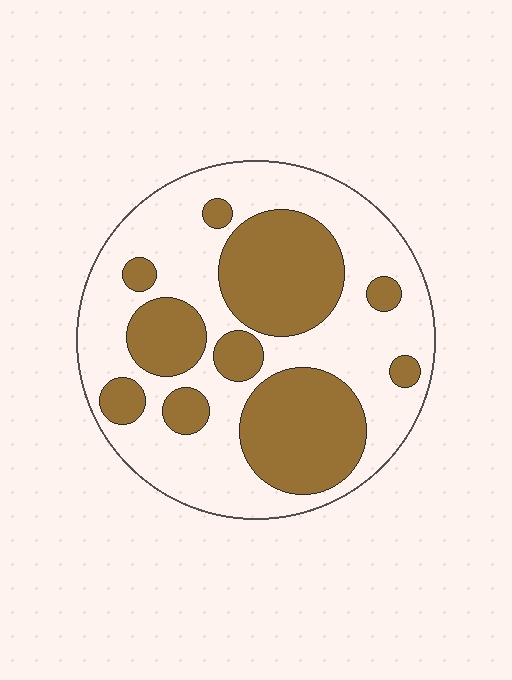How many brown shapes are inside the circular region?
10.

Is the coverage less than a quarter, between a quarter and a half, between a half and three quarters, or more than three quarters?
Between a quarter and a half.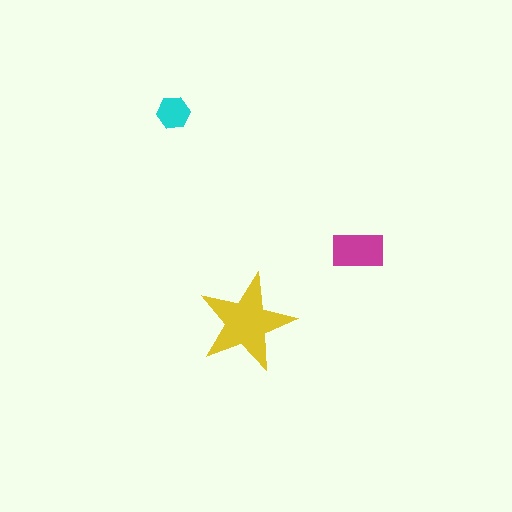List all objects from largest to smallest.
The yellow star, the magenta rectangle, the cyan hexagon.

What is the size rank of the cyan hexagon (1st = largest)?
3rd.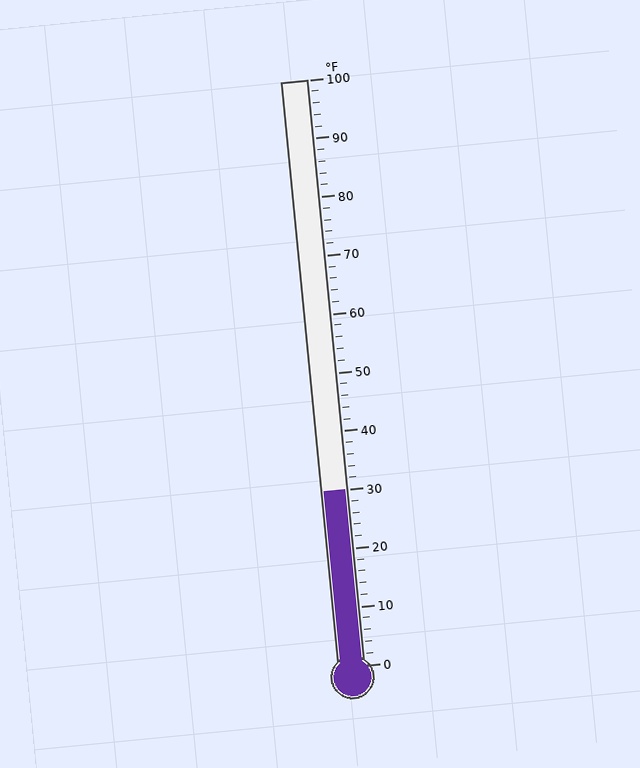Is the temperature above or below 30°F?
The temperature is at 30°F.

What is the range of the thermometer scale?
The thermometer scale ranges from 0°F to 100°F.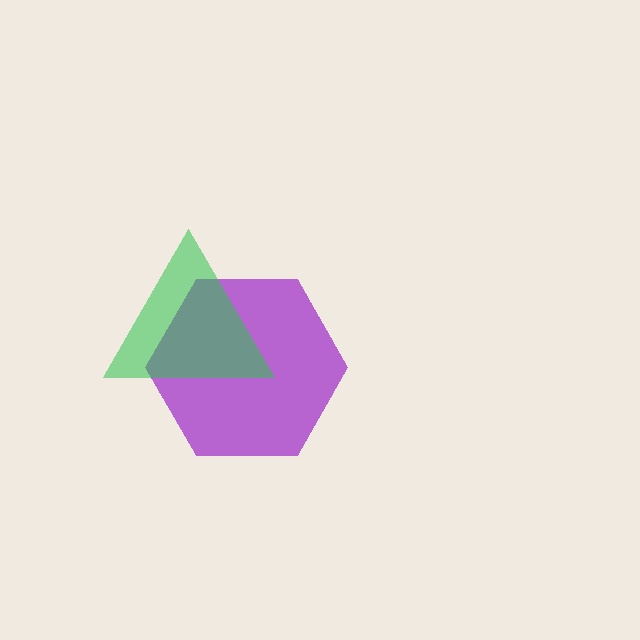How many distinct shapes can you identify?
There are 2 distinct shapes: a purple hexagon, a green triangle.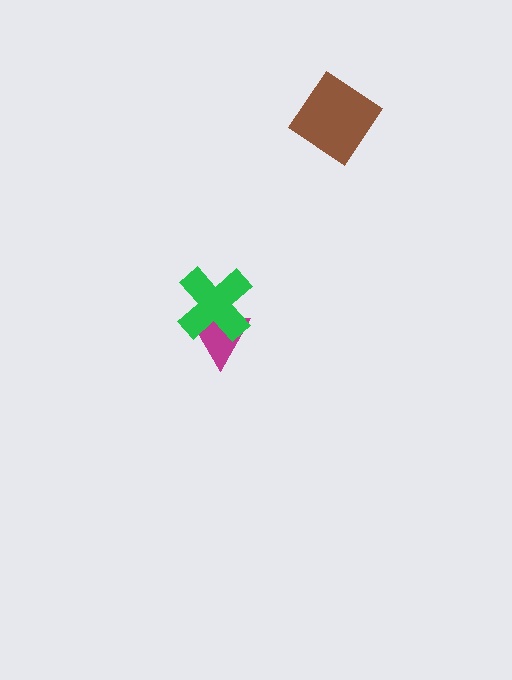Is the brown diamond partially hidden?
No, no other shape covers it.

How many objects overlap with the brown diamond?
0 objects overlap with the brown diamond.